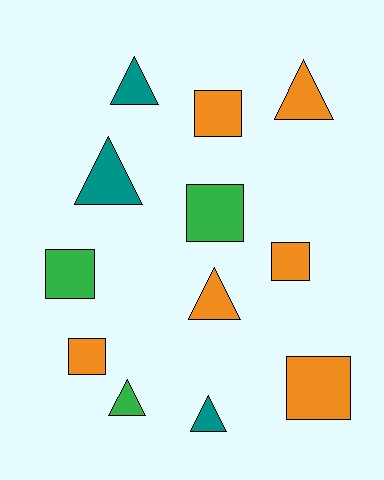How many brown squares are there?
There are no brown squares.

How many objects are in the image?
There are 12 objects.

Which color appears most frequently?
Orange, with 6 objects.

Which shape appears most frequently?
Triangle, with 6 objects.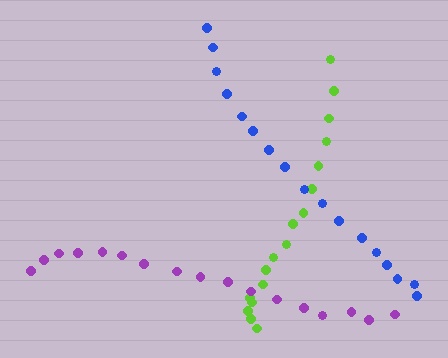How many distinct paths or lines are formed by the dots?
There are 3 distinct paths.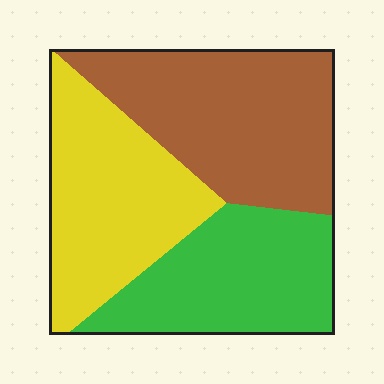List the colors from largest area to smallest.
From largest to smallest: brown, yellow, green.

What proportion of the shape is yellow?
Yellow takes up between a sixth and a third of the shape.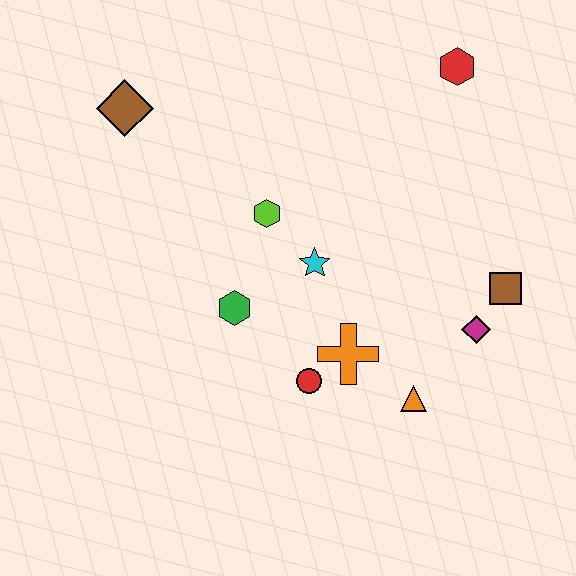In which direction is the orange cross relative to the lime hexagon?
The orange cross is below the lime hexagon.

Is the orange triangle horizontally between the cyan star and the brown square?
Yes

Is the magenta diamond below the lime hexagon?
Yes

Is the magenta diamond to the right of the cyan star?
Yes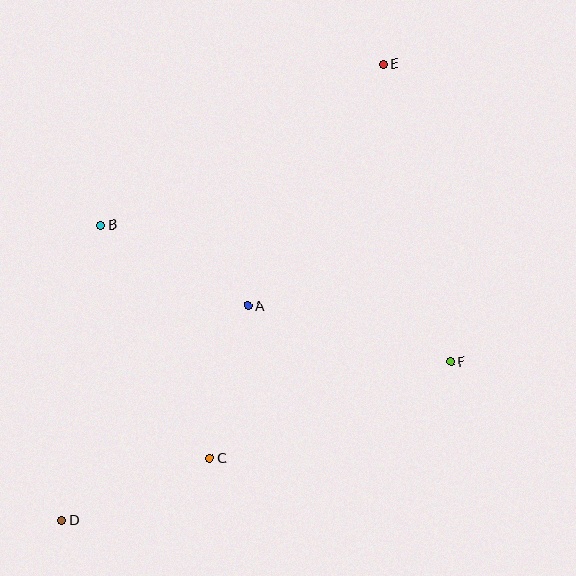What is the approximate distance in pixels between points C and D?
The distance between C and D is approximately 161 pixels.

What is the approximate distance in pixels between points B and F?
The distance between B and F is approximately 375 pixels.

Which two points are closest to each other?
Points A and C are closest to each other.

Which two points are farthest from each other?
Points D and E are farthest from each other.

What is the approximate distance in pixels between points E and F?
The distance between E and F is approximately 305 pixels.